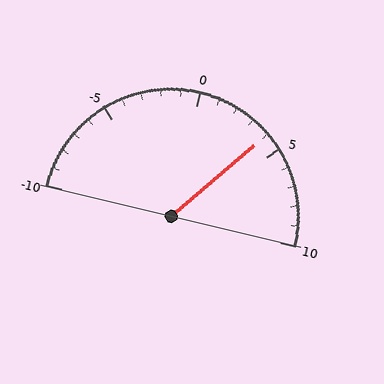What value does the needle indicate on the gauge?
The needle indicates approximately 4.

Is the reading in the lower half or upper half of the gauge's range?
The reading is in the upper half of the range (-10 to 10).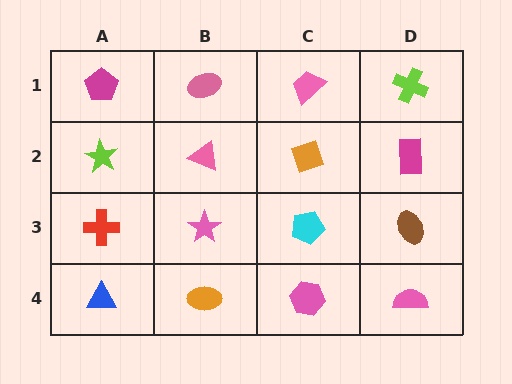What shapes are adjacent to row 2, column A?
A magenta pentagon (row 1, column A), a red cross (row 3, column A), a pink triangle (row 2, column B).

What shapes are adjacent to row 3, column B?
A pink triangle (row 2, column B), an orange ellipse (row 4, column B), a red cross (row 3, column A), a cyan pentagon (row 3, column C).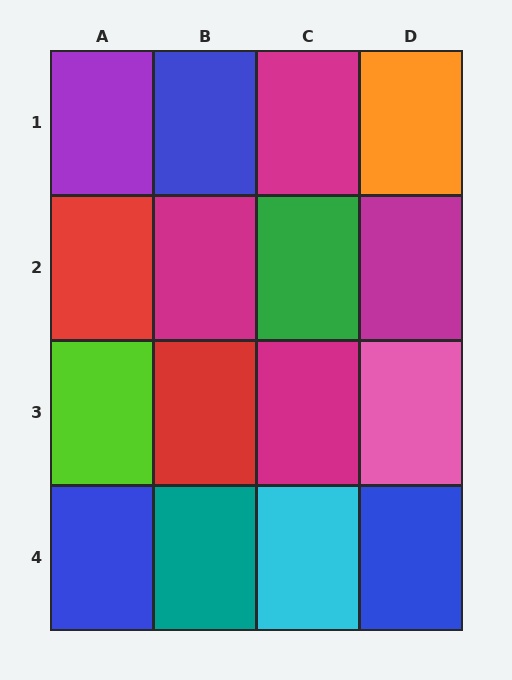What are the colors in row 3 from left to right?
Lime, red, magenta, pink.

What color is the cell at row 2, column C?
Green.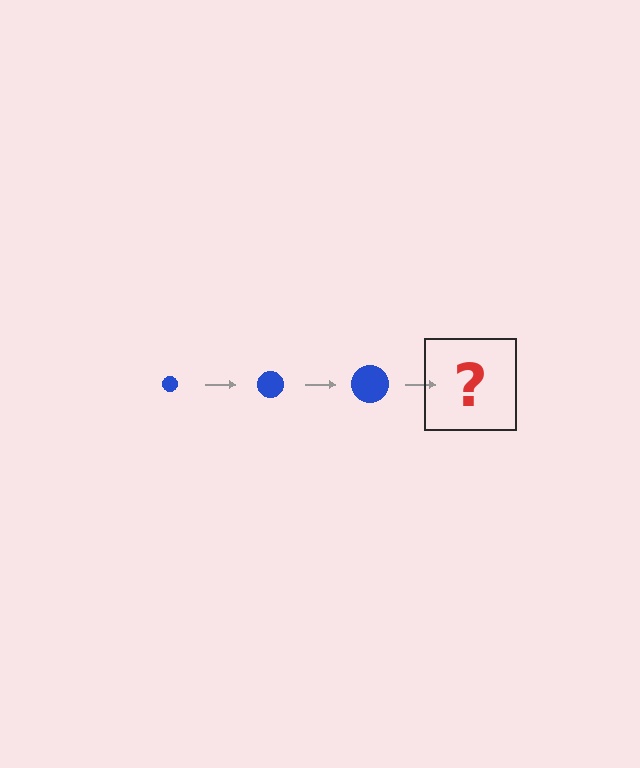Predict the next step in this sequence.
The next step is a blue circle, larger than the previous one.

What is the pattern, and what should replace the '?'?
The pattern is that the circle gets progressively larger each step. The '?' should be a blue circle, larger than the previous one.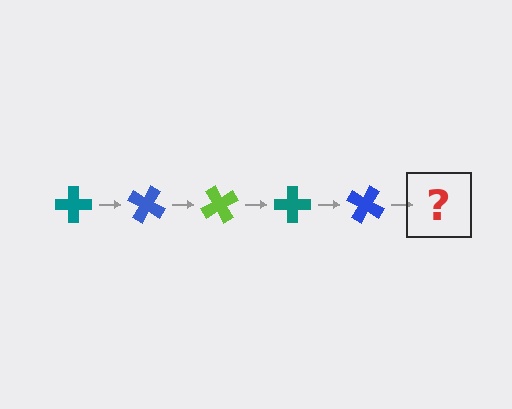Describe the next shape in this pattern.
It should be a lime cross, rotated 150 degrees from the start.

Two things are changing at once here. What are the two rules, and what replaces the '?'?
The two rules are that it rotates 30 degrees each step and the color cycles through teal, blue, and lime. The '?' should be a lime cross, rotated 150 degrees from the start.